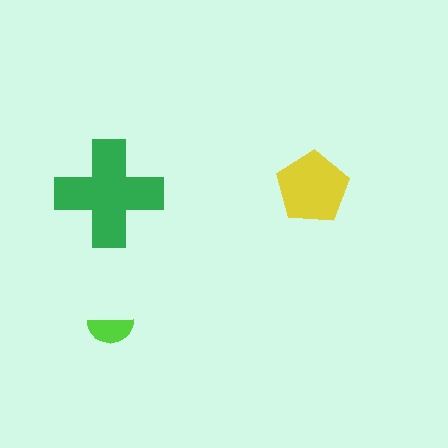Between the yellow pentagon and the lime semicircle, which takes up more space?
The yellow pentagon.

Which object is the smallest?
The lime semicircle.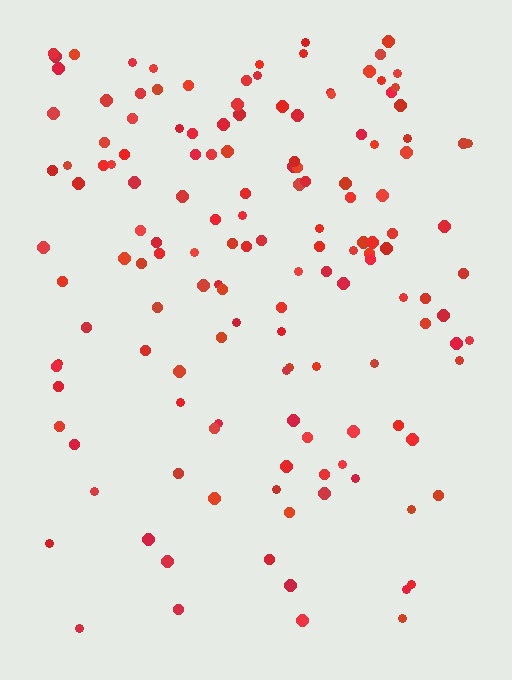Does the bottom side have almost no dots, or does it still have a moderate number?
Still a moderate number, just noticeably fewer than the top.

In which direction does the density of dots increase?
From bottom to top, with the top side densest.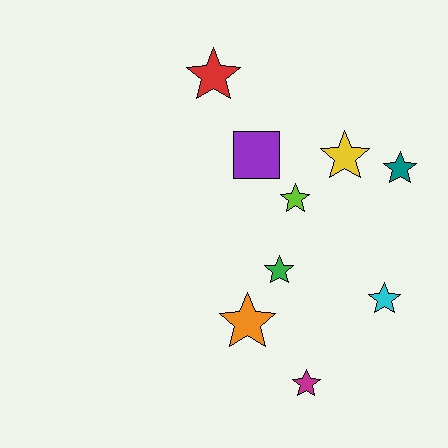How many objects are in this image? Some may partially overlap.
There are 9 objects.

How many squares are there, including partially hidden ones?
There is 1 square.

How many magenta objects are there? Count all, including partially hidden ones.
There is 1 magenta object.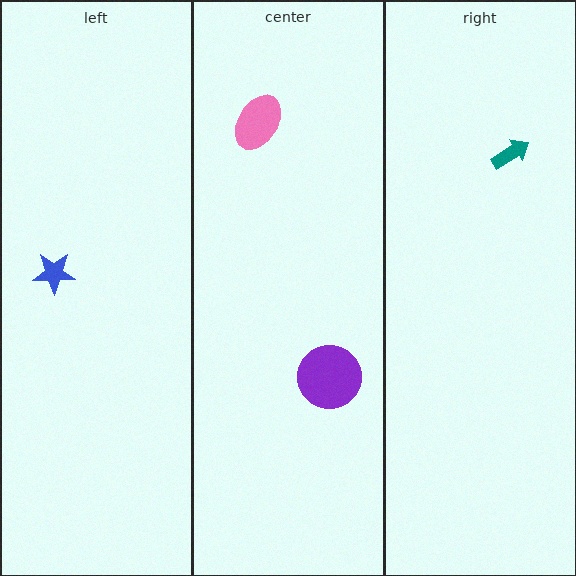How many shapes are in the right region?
1.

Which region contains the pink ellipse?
The center region.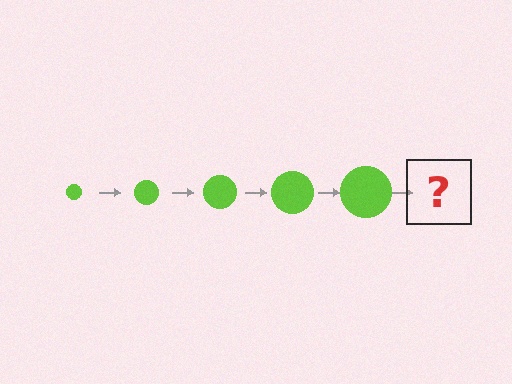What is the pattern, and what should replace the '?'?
The pattern is that the circle gets progressively larger each step. The '?' should be a lime circle, larger than the previous one.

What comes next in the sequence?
The next element should be a lime circle, larger than the previous one.